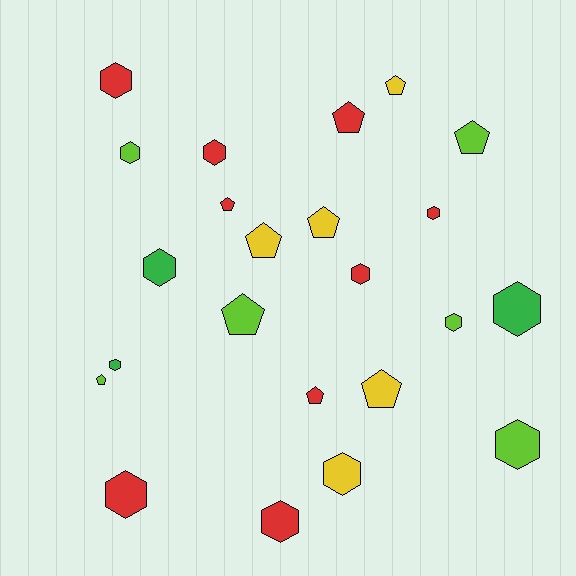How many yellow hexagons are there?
There is 1 yellow hexagon.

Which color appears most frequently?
Red, with 9 objects.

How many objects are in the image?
There are 23 objects.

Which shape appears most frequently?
Hexagon, with 13 objects.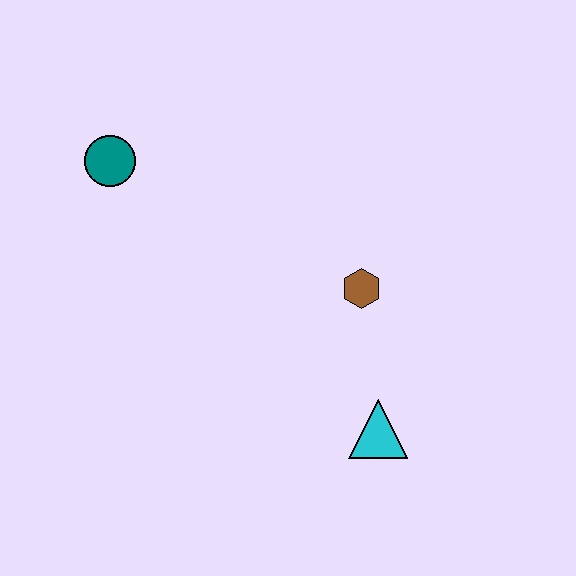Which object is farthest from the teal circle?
The cyan triangle is farthest from the teal circle.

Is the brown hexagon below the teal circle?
Yes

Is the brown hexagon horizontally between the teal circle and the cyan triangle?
Yes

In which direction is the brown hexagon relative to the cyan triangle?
The brown hexagon is above the cyan triangle.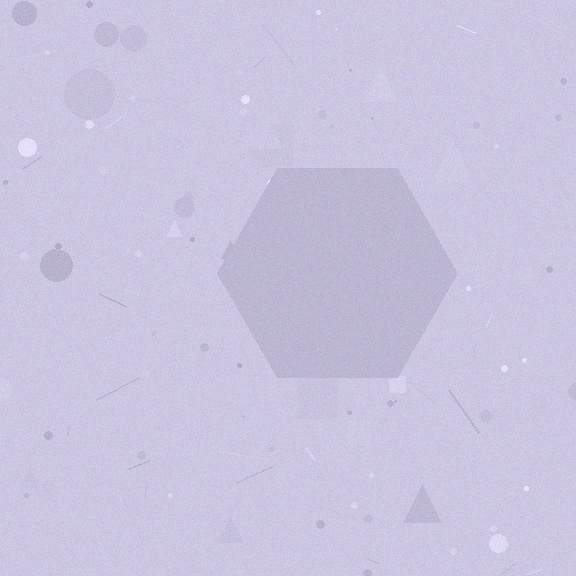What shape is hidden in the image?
A hexagon is hidden in the image.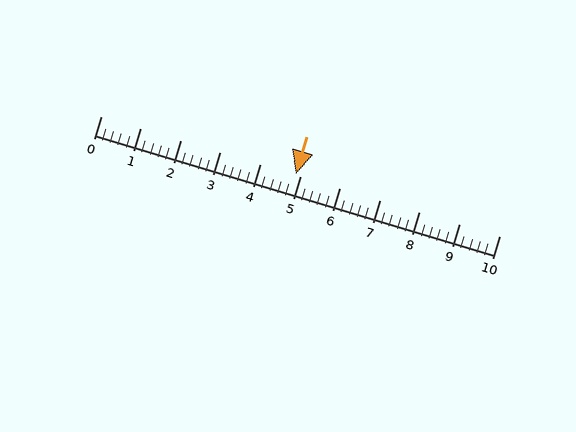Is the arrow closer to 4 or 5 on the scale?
The arrow is closer to 5.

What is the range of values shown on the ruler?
The ruler shows values from 0 to 10.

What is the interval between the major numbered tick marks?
The major tick marks are spaced 1 units apart.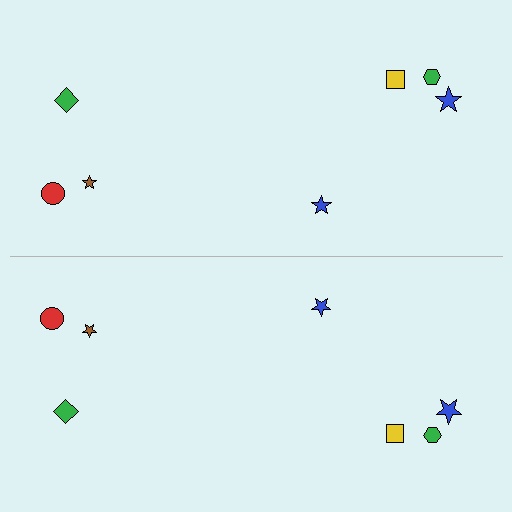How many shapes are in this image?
There are 14 shapes in this image.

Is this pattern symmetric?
Yes, this pattern has bilateral (reflection) symmetry.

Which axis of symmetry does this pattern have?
The pattern has a horizontal axis of symmetry running through the center of the image.